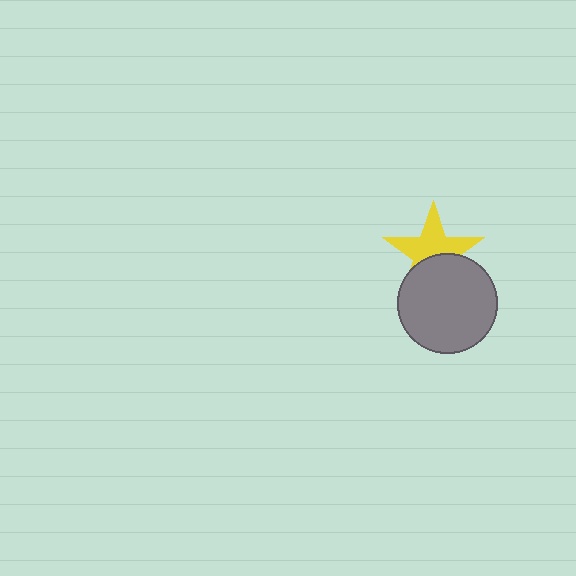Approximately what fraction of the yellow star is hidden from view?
Roughly 42% of the yellow star is hidden behind the gray circle.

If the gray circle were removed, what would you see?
You would see the complete yellow star.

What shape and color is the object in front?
The object in front is a gray circle.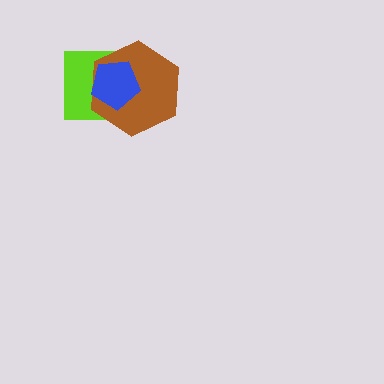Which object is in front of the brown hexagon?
The blue pentagon is in front of the brown hexagon.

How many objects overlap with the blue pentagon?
2 objects overlap with the blue pentagon.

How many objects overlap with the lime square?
2 objects overlap with the lime square.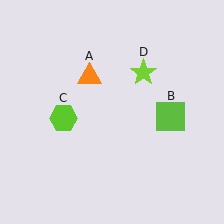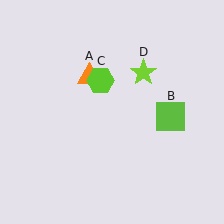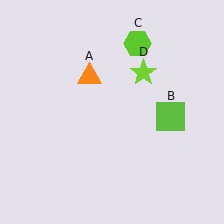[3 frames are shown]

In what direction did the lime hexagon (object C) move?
The lime hexagon (object C) moved up and to the right.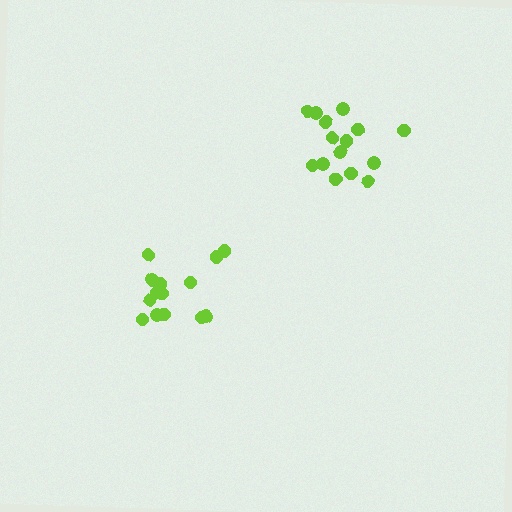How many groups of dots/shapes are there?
There are 2 groups.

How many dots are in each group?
Group 1: 15 dots, Group 2: 14 dots (29 total).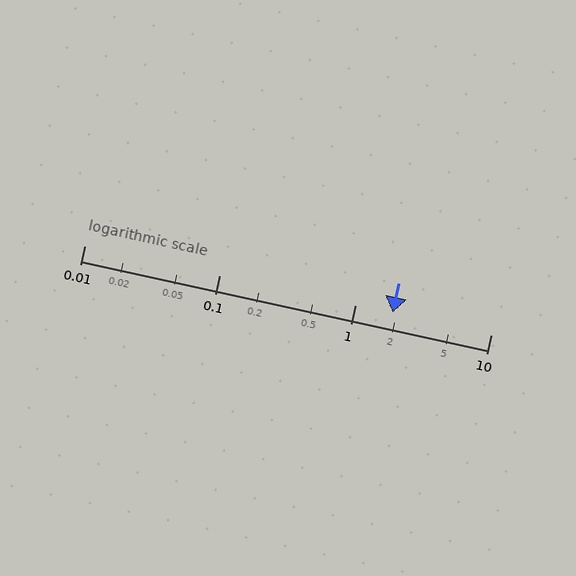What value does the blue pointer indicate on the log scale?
The pointer indicates approximately 1.9.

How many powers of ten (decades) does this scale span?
The scale spans 3 decades, from 0.01 to 10.